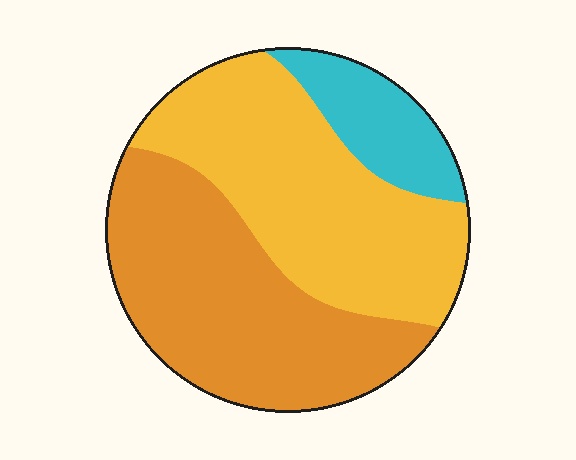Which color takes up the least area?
Cyan, at roughly 15%.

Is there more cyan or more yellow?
Yellow.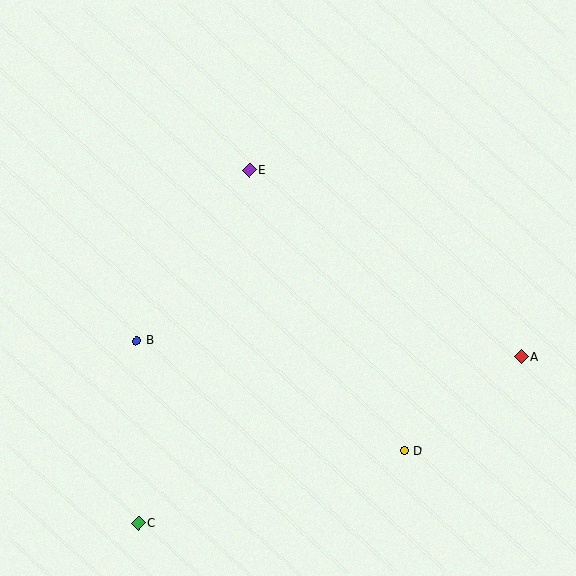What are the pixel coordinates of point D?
Point D is at (404, 451).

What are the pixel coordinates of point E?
Point E is at (249, 170).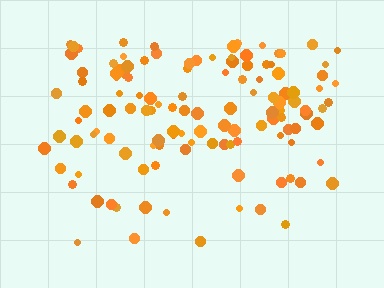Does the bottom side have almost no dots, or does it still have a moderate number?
Still a moderate number, just noticeably fewer than the top.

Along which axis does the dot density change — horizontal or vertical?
Vertical.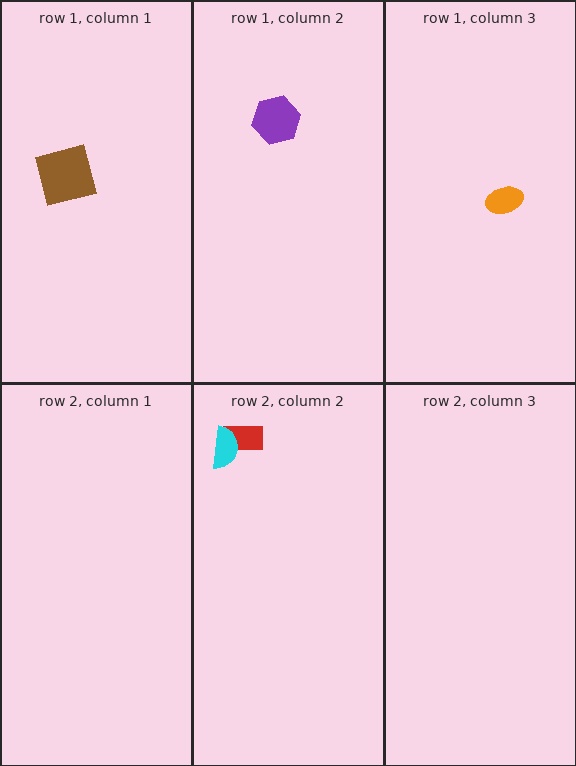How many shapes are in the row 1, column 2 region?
1.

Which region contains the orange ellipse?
The row 1, column 3 region.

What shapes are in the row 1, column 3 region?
The orange ellipse.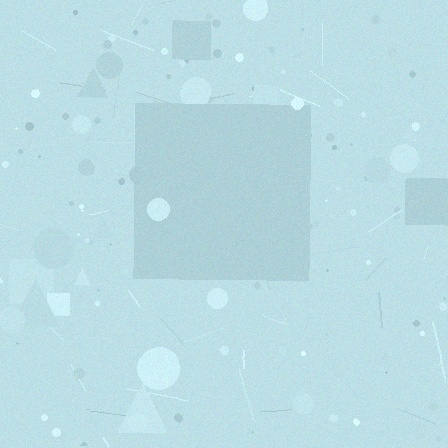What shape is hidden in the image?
A square is hidden in the image.